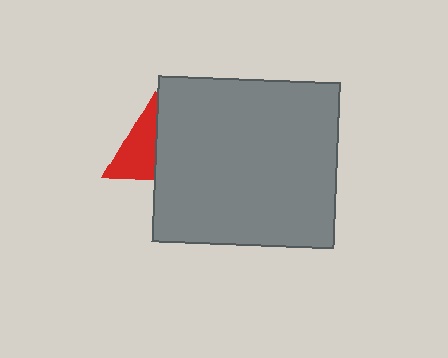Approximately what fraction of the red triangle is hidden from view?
Roughly 48% of the red triangle is hidden behind the gray rectangle.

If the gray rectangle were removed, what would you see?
You would see the complete red triangle.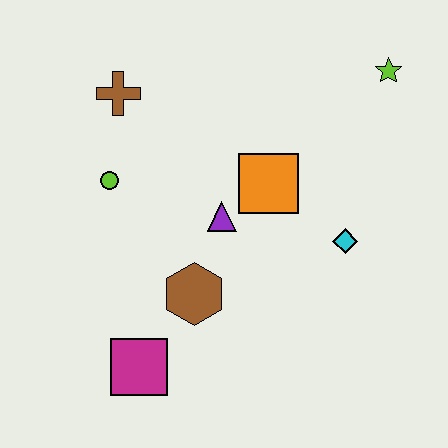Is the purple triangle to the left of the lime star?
Yes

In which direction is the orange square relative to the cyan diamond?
The orange square is to the left of the cyan diamond.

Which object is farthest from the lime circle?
The lime star is farthest from the lime circle.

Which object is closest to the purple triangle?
The orange square is closest to the purple triangle.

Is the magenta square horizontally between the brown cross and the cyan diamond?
Yes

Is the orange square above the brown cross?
No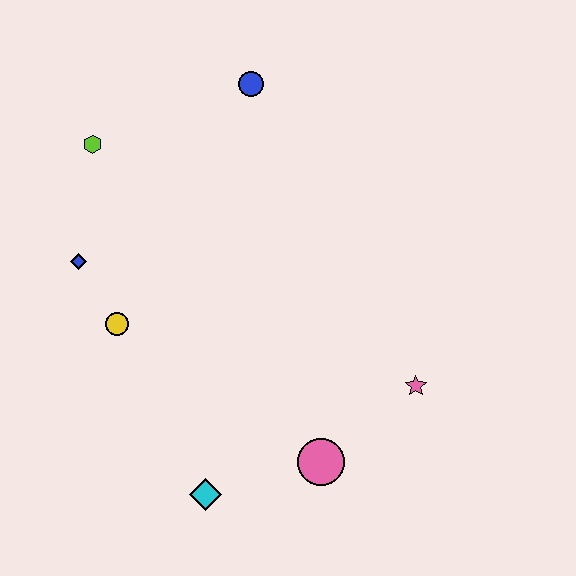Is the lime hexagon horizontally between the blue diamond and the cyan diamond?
Yes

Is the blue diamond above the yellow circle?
Yes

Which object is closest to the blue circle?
The lime hexagon is closest to the blue circle.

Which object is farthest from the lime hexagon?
The pink star is farthest from the lime hexagon.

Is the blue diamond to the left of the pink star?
Yes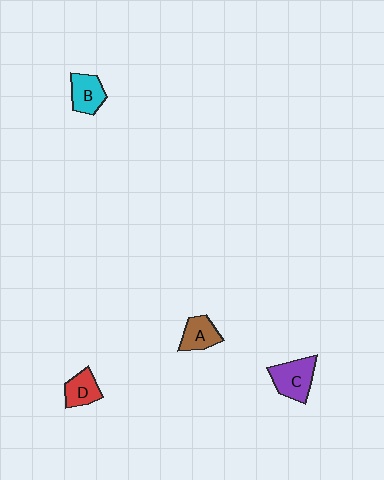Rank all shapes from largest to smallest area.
From largest to smallest: C (purple), B (cyan), A (brown), D (red).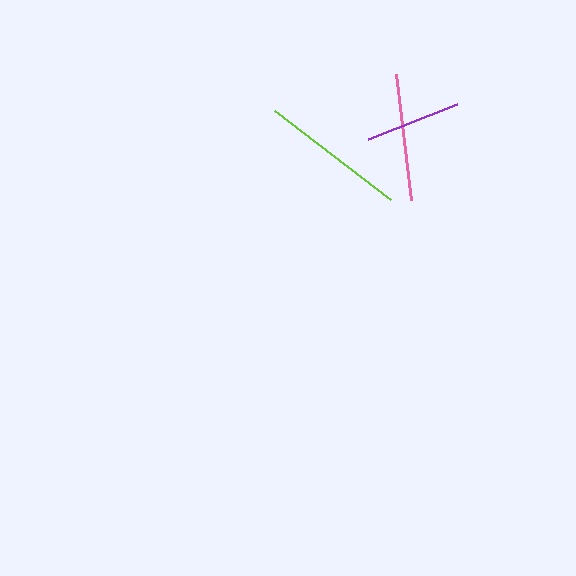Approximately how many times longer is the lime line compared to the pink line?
The lime line is approximately 1.1 times the length of the pink line.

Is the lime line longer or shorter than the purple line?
The lime line is longer than the purple line.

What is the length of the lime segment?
The lime segment is approximately 146 pixels long.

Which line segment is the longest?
The lime line is the longest at approximately 146 pixels.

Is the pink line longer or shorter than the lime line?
The lime line is longer than the pink line.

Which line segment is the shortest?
The purple line is the shortest at approximately 97 pixels.